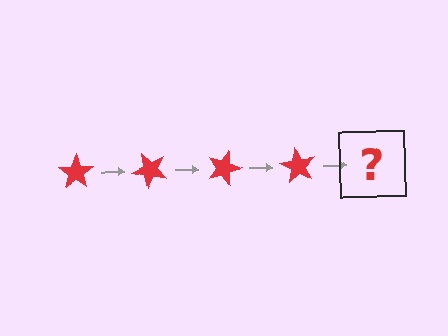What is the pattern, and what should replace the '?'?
The pattern is that the star rotates 45 degrees each step. The '?' should be a red star rotated 180 degrees.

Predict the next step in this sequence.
The next step is a red star rotated 180 degrees.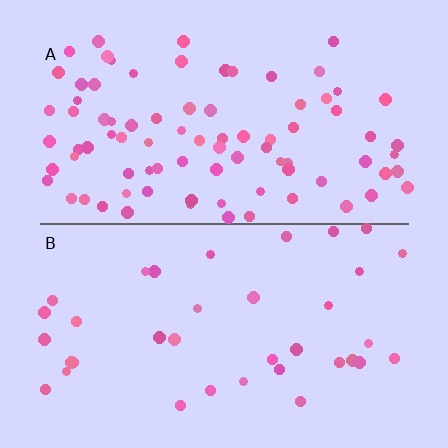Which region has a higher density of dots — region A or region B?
A (the top).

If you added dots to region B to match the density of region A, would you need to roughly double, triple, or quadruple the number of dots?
Approximately double.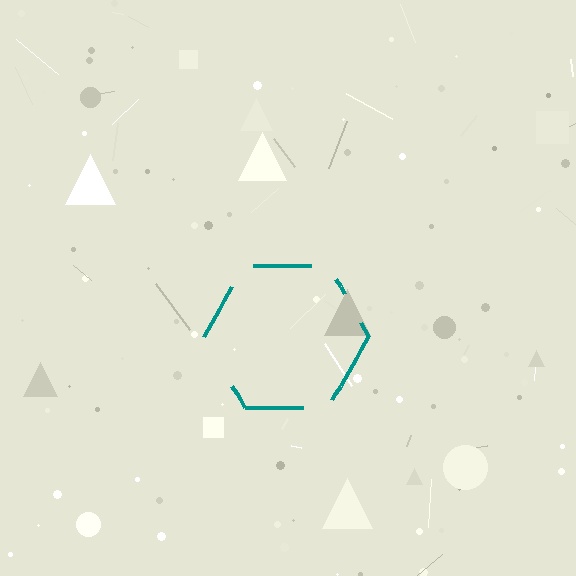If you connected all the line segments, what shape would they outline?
They would outline a hexagon.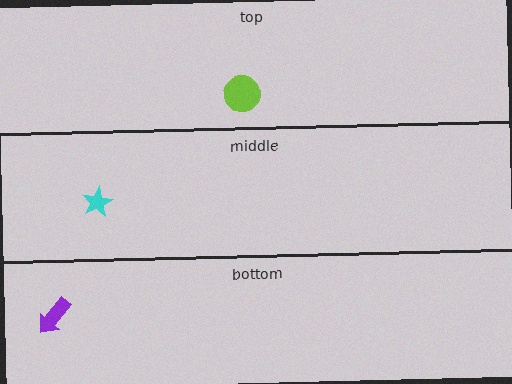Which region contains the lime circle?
The top region.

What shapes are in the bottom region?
The purple arrow.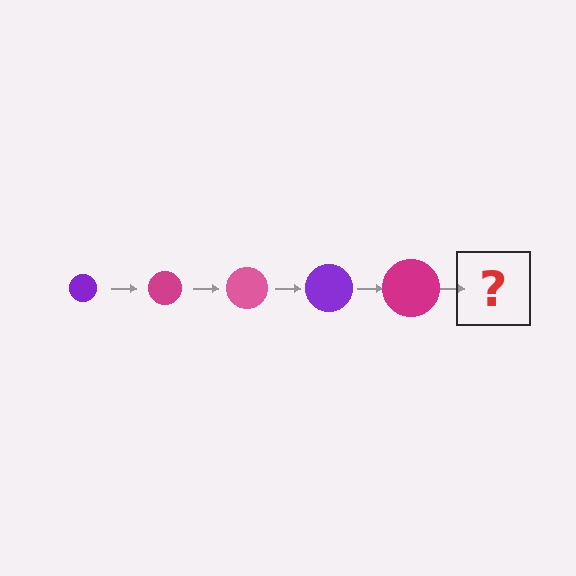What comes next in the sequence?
The next element should be a pink circle, larger than the previous one.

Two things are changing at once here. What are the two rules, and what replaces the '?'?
The two rules are that the circle grows larger each step and the color cycles through purple, magenta, and pink. The '?' should be a pink circle, larger than the previous one.